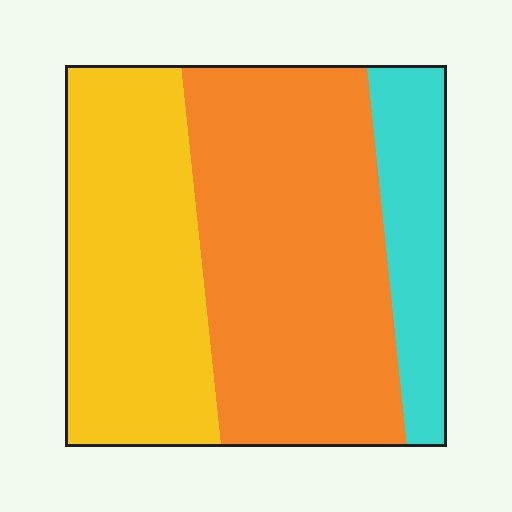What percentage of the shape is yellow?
Yellow covers roughly 35% of the shape.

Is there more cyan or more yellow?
Yellow.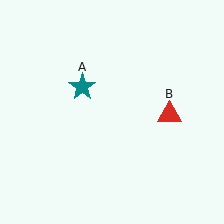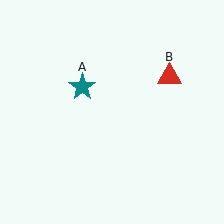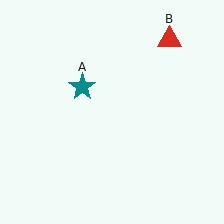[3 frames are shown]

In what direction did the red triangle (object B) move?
The red triangle (object B) moved up.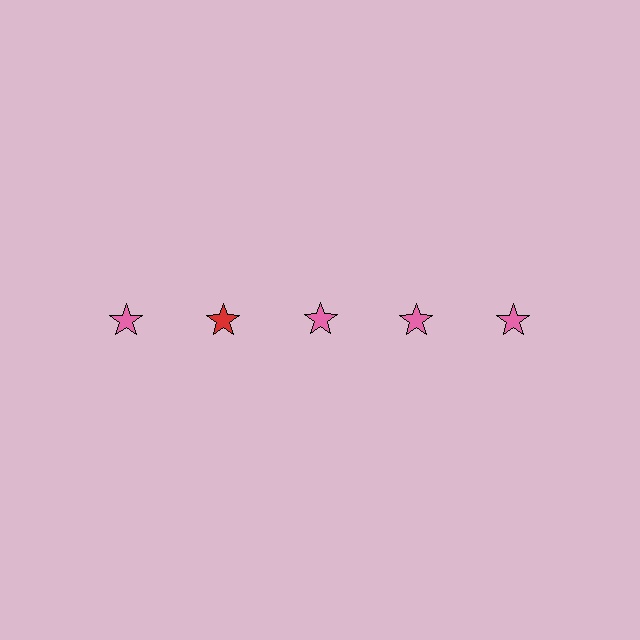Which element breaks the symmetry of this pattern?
The red star in the top row, second from left column breaks the symmetry. All other shapes are pink stars.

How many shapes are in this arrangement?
There are 5 shapes arranged in a grid pattern.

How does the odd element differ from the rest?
It has a different color: red instead of pink.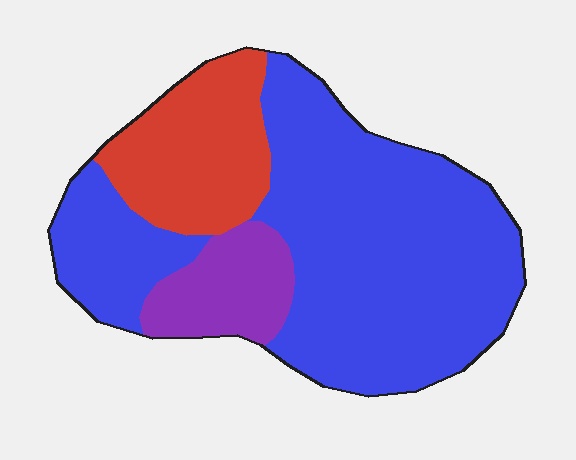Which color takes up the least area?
Purple, at roughly 10%.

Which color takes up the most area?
Blue, at roughly 65%.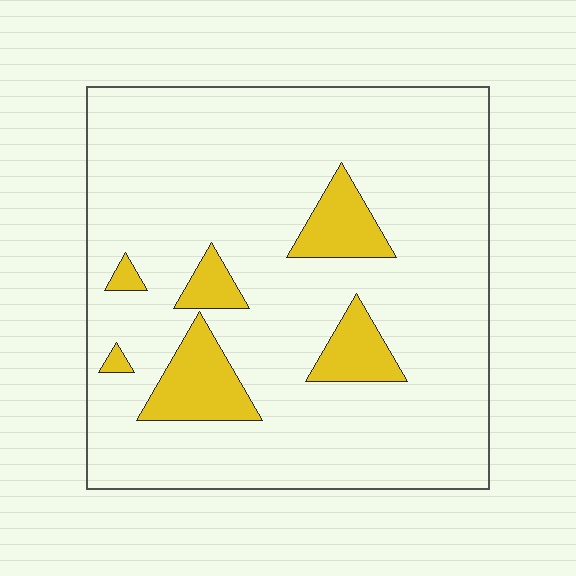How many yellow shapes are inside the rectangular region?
6.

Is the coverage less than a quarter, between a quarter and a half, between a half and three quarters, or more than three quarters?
Less than a quarter.